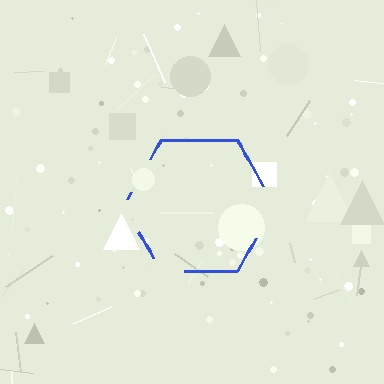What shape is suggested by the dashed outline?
The dashed outline suggests a hexagon.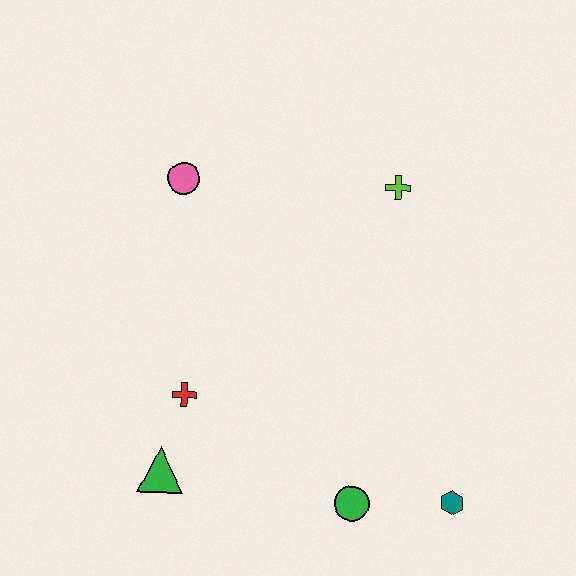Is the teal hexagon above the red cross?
No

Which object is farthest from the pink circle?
The teal hexagon is farthest from the pink circle.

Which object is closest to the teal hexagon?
The green circle is closest to the teal hexagon.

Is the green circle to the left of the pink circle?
No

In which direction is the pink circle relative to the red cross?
The pink circle is above the red cross.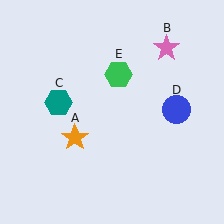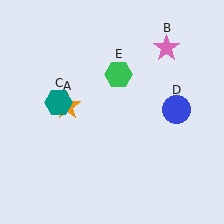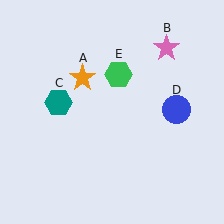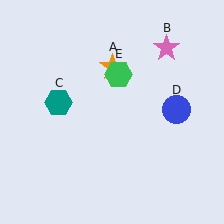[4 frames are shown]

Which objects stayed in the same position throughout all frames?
Pink star (object B) and teal hexagon (object C) and blue circle (object D) and green hexagon (object E) remained stationary.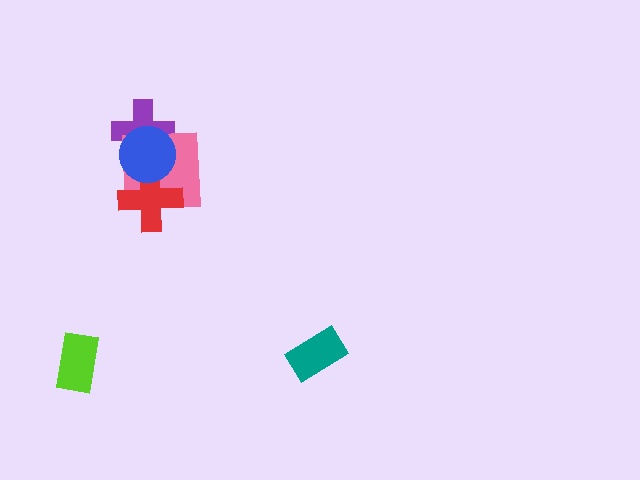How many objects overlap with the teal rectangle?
0 objects overlap with the teal rectangle.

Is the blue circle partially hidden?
No, no other shape covers it.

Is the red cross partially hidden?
Yes, it is partially covered by another shape.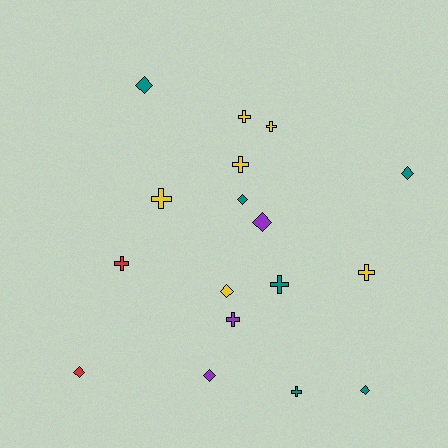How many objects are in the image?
There are 17 objects.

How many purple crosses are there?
There is 1 purple cross.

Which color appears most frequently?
Teal, with 6 objects.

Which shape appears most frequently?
Cross, with 9 objects.